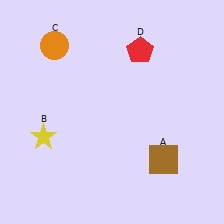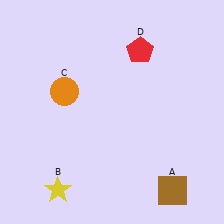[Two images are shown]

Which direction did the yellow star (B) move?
The yellow star (B) moved down.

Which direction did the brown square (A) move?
The brown square (A) moved down.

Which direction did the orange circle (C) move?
The orange circle (C) moved down.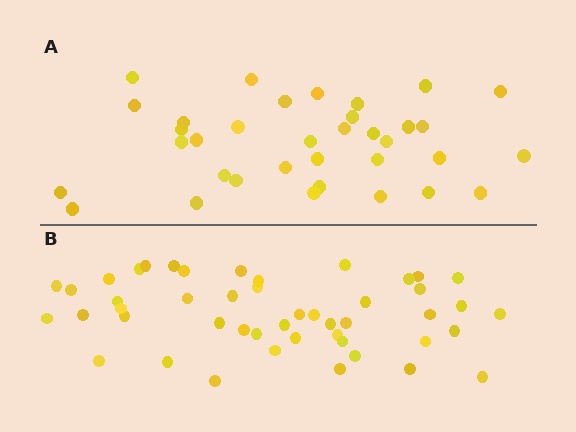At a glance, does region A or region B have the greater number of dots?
Region B (the bottom region) has more dots.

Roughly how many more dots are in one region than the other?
Region B has roughly 12 or so more dots than region A.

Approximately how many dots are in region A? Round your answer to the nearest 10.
About 40 dots. (The exact count is 35, which rounds to 40.)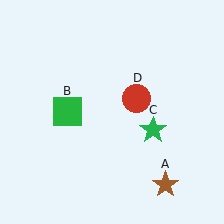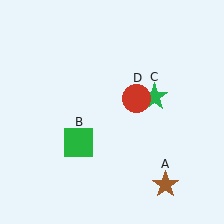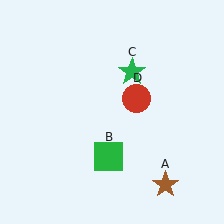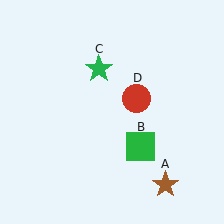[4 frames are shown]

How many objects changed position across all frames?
2 objects changed position: green square (object B), green star (object C).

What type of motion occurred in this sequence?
The green square (object B), green star (object C) rotated counterclockwise around the center of the scene.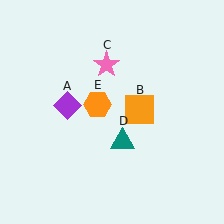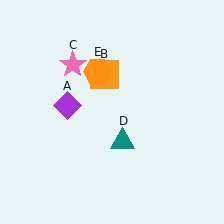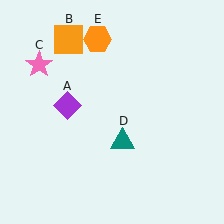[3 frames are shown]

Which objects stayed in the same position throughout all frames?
Purple diamond (object A) and teal triangle (object D) remained stationary.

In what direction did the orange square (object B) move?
The orange square (object B) moved up and to the left.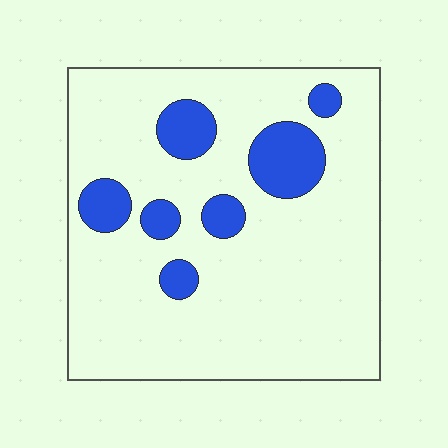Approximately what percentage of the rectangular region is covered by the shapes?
Approximately 15%.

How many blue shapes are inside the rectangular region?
7.